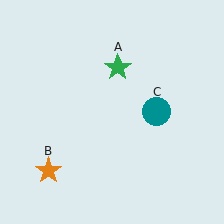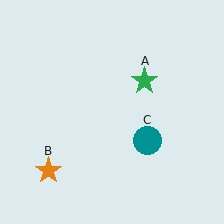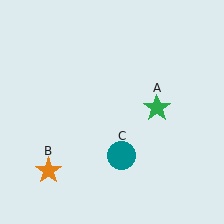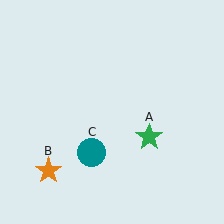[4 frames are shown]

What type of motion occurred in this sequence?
The green star (object A), teal circle (object C) rotated clockwise around the center of the scene.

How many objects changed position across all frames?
2 objects changed position: green star (object A), teal circle (object C).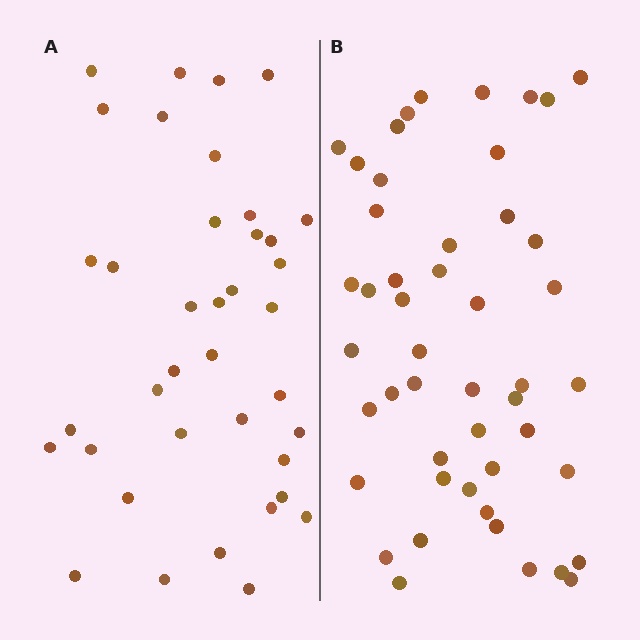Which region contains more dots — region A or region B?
Region B (the right region) has more dots.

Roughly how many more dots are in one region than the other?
Region B has roughly 10 or so more dots than region A.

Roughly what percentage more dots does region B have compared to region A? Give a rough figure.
About 25% more.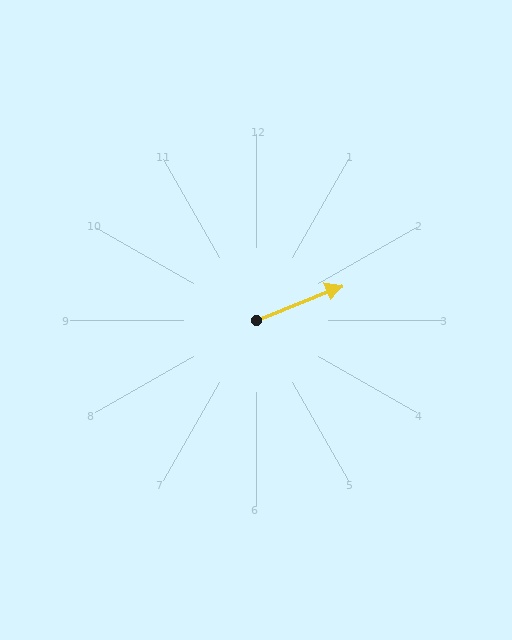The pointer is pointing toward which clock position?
Roughly 2 o'clock.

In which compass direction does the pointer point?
East.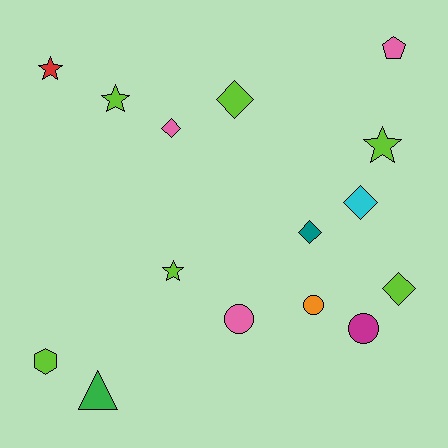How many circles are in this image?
There are 3 circles.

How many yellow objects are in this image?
There are no yellow objects.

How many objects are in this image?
There are 15 objects.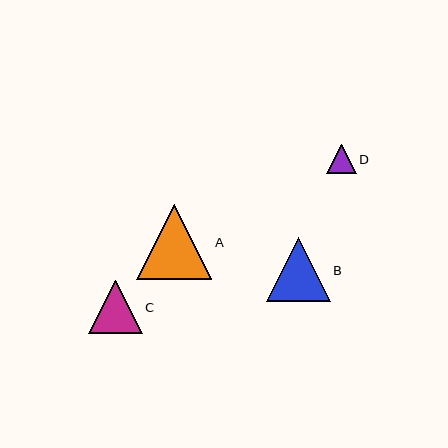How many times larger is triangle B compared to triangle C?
Triangle B is approximately 1.2 times the size of triangle C.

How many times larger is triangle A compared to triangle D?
Triangle A is approximately 2.6 times the size of triangle D.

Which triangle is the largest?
Triangle A is the largest with a size of approximately 75 pixels.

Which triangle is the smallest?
Triangle D is the smallest with a size of approximately 29 pixels.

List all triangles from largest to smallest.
From largest to smallest: A, B, C, D.